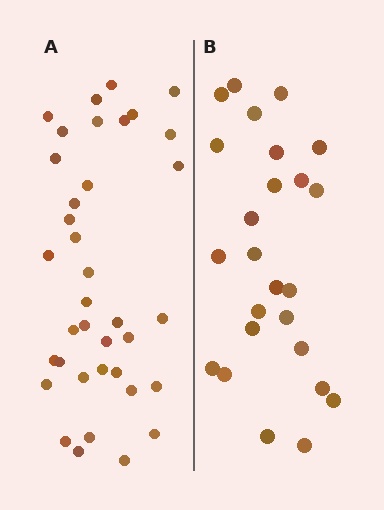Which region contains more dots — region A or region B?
Region A (the left region) has more dots.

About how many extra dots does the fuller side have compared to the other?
Region A has roughly 12 or so more dots than region B.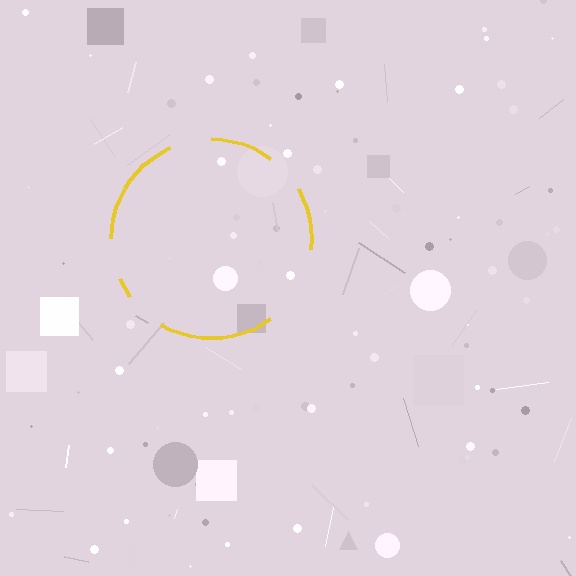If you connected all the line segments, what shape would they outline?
They would outline a circle.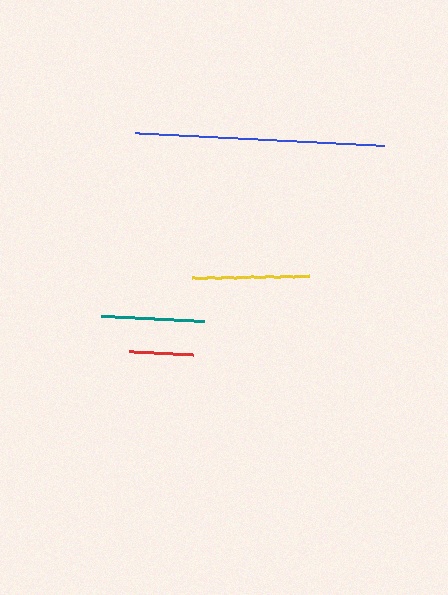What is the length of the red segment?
The red segment is approximately 63 pixels long.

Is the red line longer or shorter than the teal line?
The teal line is longer than the red line.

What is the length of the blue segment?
The blue segment is approximately 248 pixels long.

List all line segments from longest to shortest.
From longest to shortest: blue, yellow, teal, red.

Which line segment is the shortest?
The red line is the shortest at approximately 63 pixels.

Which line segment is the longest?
The blue line is the longest at approximately 248 pixels.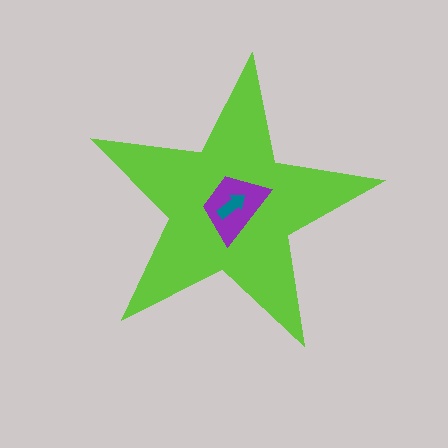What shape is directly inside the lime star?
The purple trapezoid.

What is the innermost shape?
The teal arrow.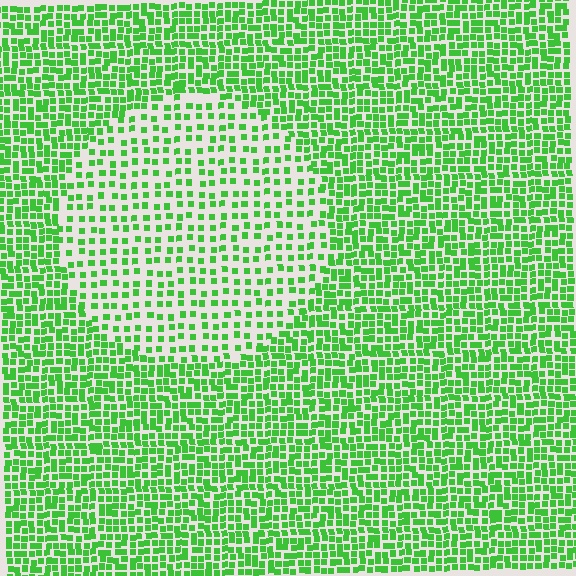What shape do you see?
I see a circle.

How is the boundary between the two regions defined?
The boundary is defined by a change in element density (approximately 2.1x ratio). All elements are the same color, size, and shape.